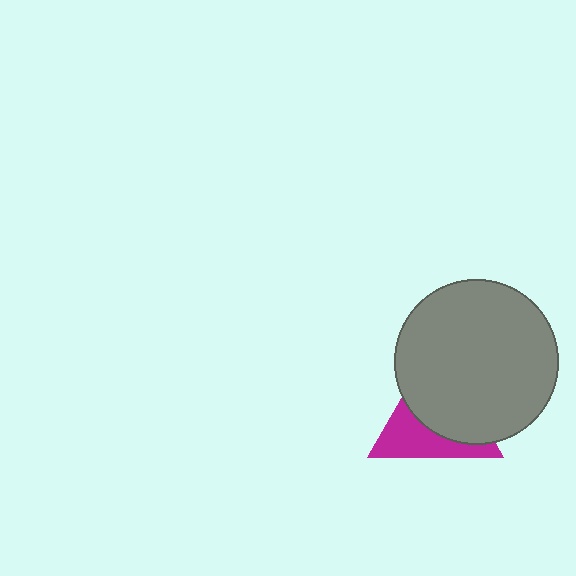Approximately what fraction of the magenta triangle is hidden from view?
Roughly 60% of the magenta triangle is hidden behind the gray circle.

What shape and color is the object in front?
The object in front is a gray circle.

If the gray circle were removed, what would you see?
You would see the complete magenta triangle.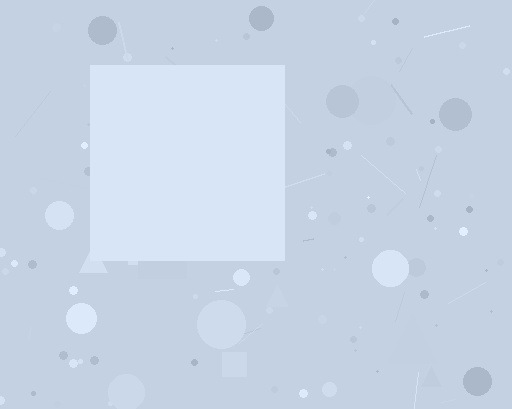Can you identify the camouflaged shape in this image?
The camouflaged shape is a square.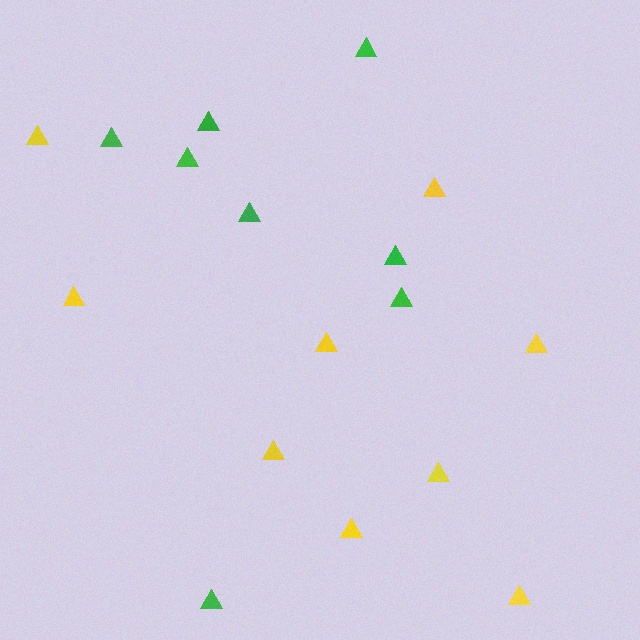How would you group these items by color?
There are 2 groups: one group of yellow triangles (9) and one group of green triangles (8).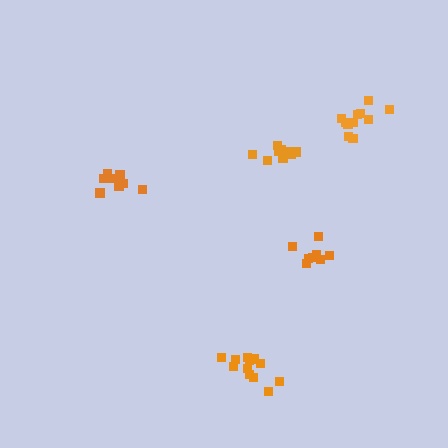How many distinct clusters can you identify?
There are 5 distinct clusters.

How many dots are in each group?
Group 1: 12 dots, Group 2: 9 dots, Group 3: 9 dots, Group 4: 8 dots, Group 5: 11 dots (49 total).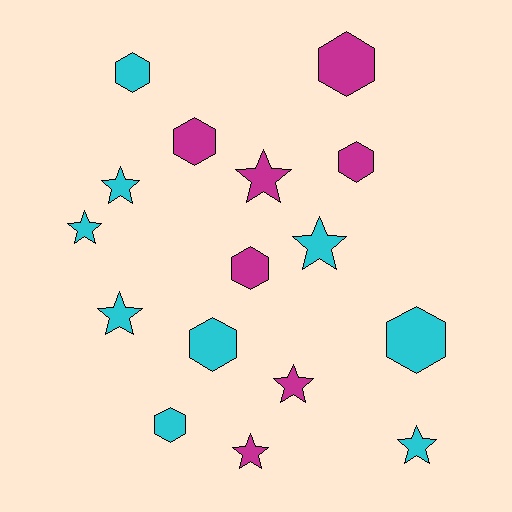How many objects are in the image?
There are 16 objects.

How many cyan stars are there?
There are 5 cyan stars.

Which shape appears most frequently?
Star, with 8 objects.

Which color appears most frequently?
Cyan, with 9 objects.